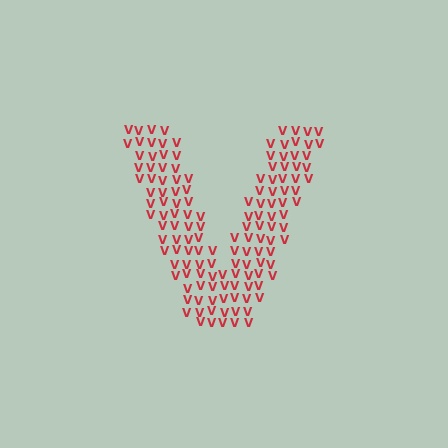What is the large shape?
The large shape is the letter V.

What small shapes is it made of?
It is made of small letter V's.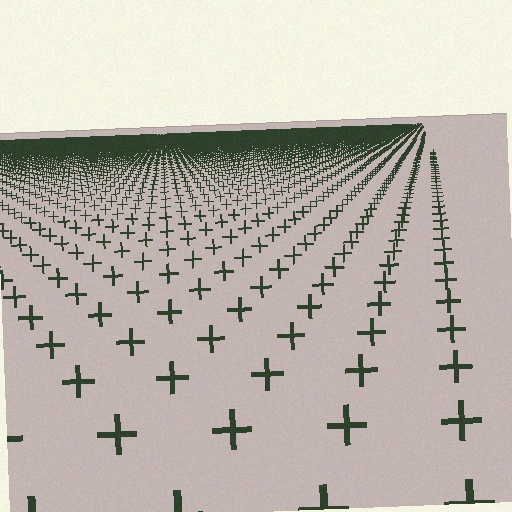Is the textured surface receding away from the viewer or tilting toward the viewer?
The surface is receding away from the viewer. Texture elements get smaller and denser toward the top.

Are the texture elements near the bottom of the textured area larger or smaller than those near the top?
Larger. Near the bottom, elements are closer to the viewer and appear at a bigger on-screen size.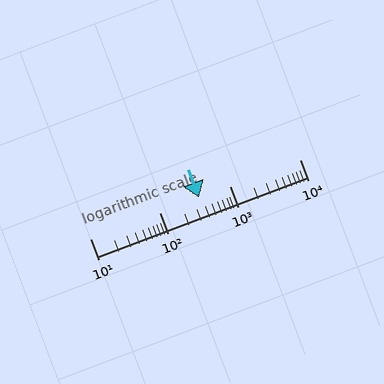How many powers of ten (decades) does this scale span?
The scale spans 3 decades, from 10 to 10000.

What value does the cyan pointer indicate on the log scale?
The pointer indicates approximately 360.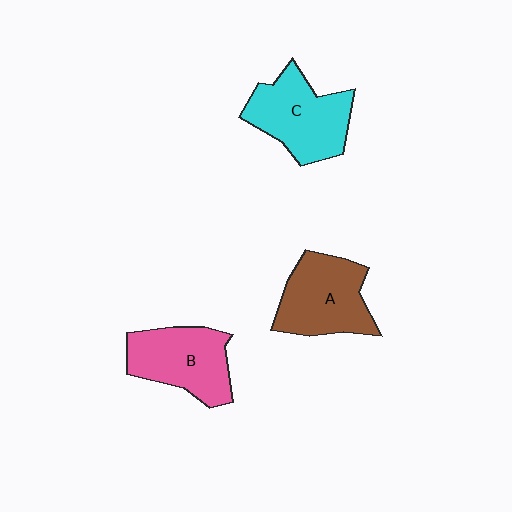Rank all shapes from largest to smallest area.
From largest to smallest: C (cyan), A (brown), B (pink).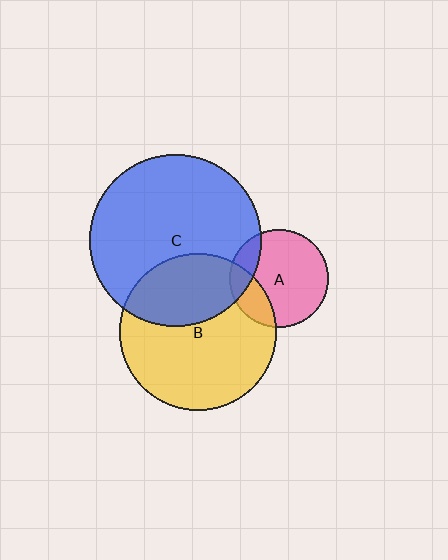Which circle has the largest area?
Circle C (blue).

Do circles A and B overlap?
Yes.